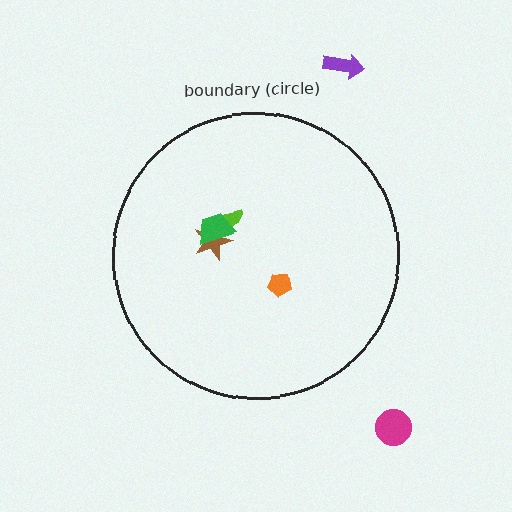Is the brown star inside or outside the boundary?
Inside.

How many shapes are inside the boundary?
4 inside, 2 outside.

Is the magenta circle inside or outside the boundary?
Outside.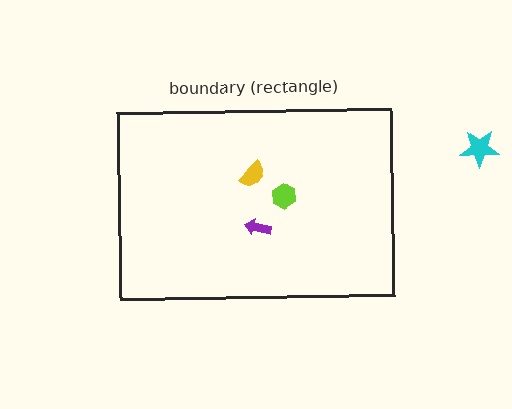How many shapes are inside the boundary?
3 inside, 1 outside.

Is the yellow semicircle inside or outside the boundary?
Inside.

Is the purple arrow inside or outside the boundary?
Inside.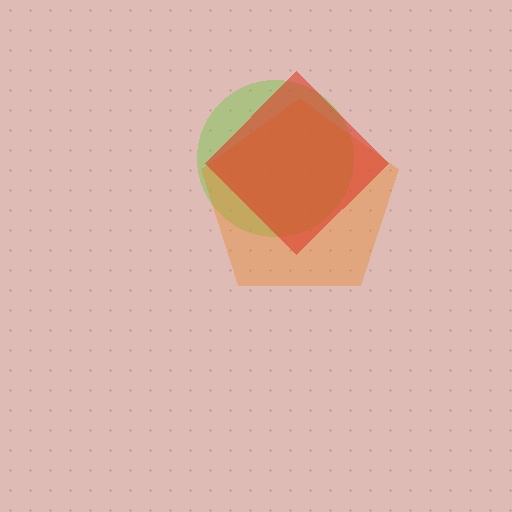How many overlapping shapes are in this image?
There are 3 overlapping shapes in the image.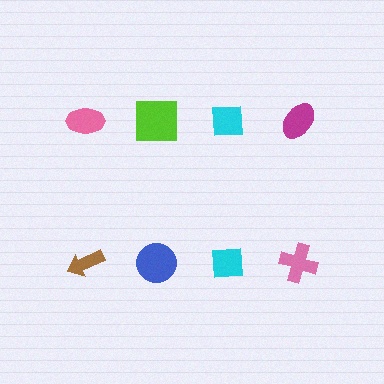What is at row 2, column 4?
A pink cross.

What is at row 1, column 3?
A cyan square.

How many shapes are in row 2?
4 shapes.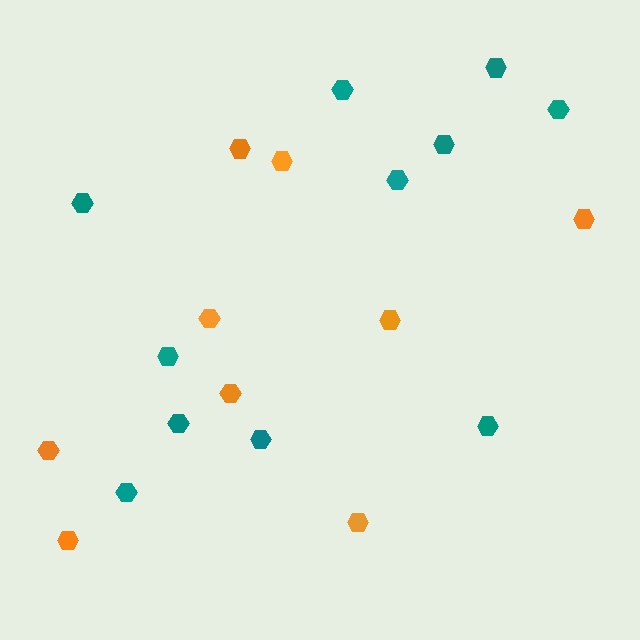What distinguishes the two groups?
There are 2 groups: one group of teal hexagons (11) and one group of orange hexagons (9).